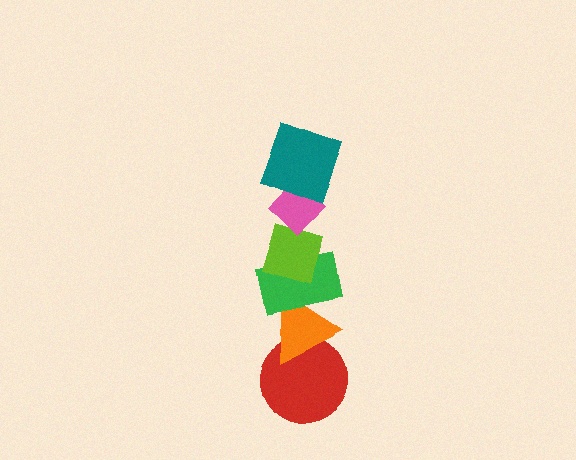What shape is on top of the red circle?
The orange triangle is on top of the red circle.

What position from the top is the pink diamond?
The pink diamond is 2nd from the top.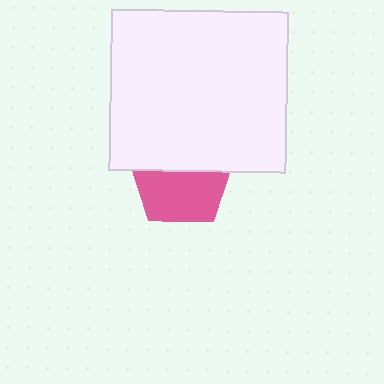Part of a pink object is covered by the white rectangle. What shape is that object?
It is a pentagon.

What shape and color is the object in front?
The object in front is a white rectangle.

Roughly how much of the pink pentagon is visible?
About half of it is visible (roughly 55%).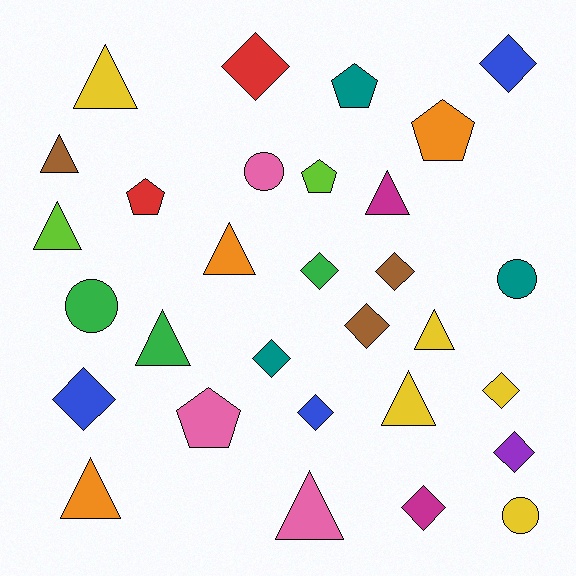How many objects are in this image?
There are 30 objects.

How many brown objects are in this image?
There are 3 brown objects.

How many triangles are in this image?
There are 10 triangles.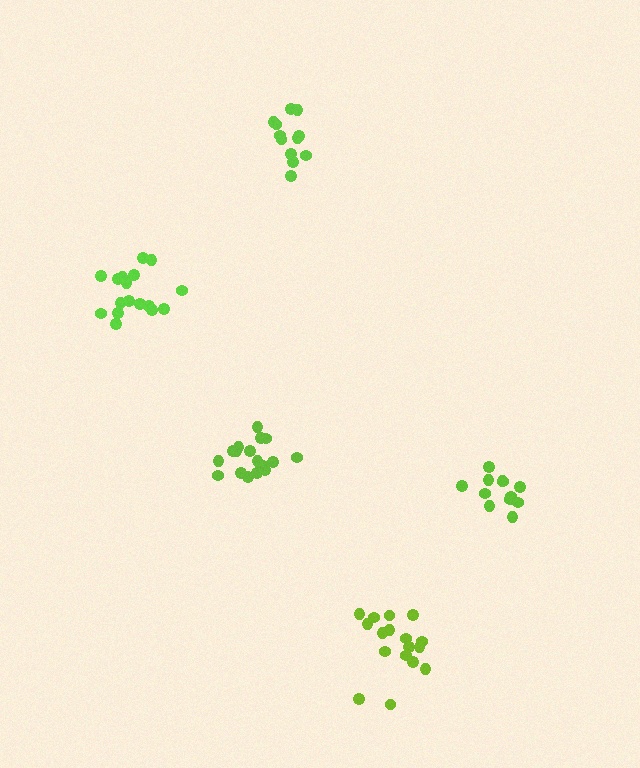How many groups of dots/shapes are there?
There are 5 groups.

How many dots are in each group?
Group 1: 17 dots, Group 2: 12 dots, Group 3: 17 dots, Group 4: 18 dots, Group 5: 12 dots (76 total).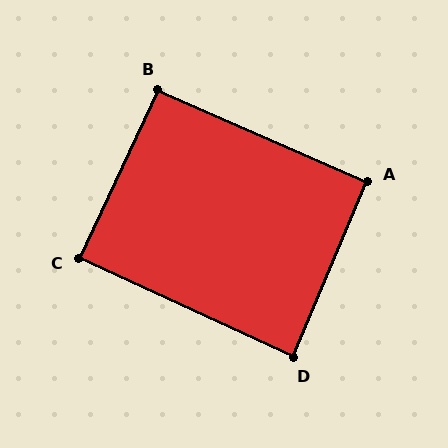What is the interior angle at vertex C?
Approximately 89 degrees (approximately right).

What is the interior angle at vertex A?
Approximately 91 degrees (approximately right).